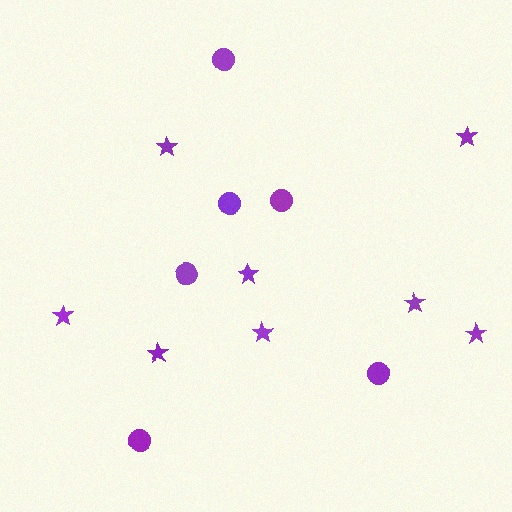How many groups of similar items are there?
There are 2 groups: one group of circles (6) and one group of stars (8).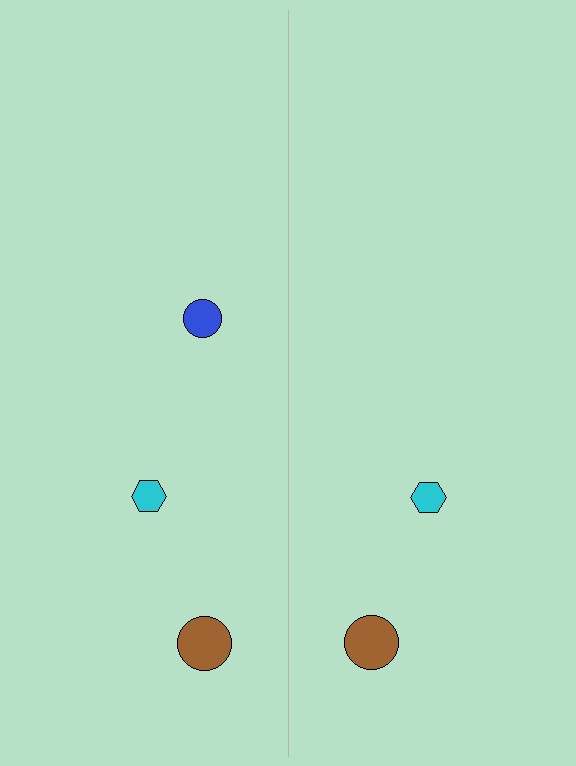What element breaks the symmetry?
A blue circle is missing from the right side.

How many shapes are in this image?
There are 5 shapes in this image.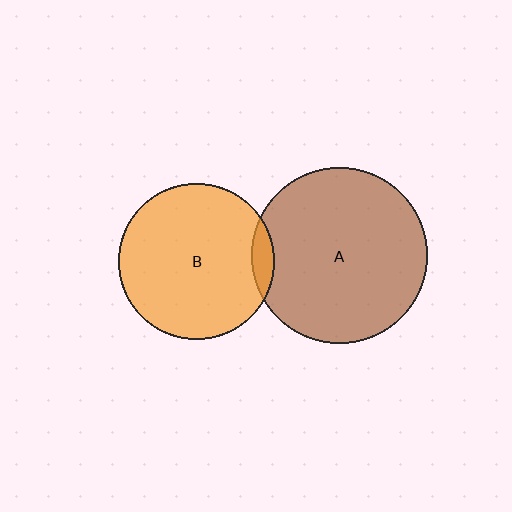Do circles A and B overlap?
Yes.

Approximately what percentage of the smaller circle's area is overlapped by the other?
Approximately 5%.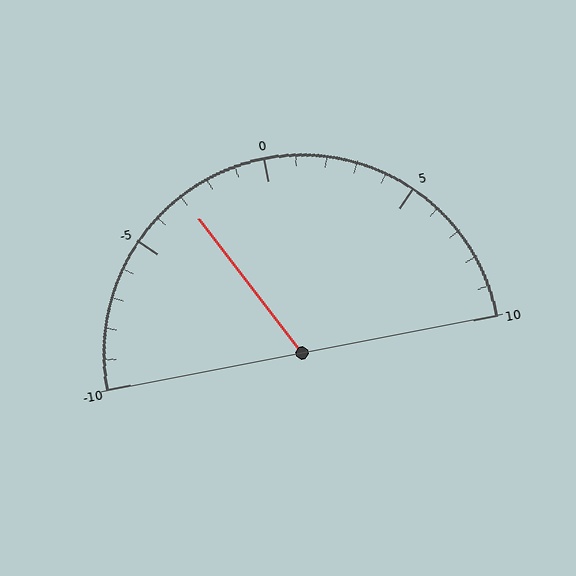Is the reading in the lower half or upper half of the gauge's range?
The reading is in the lower half of the range (-10 to 10).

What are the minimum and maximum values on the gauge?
The gauge ranges from -10 to 10.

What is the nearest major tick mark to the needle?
The nearest major tick mark is -5.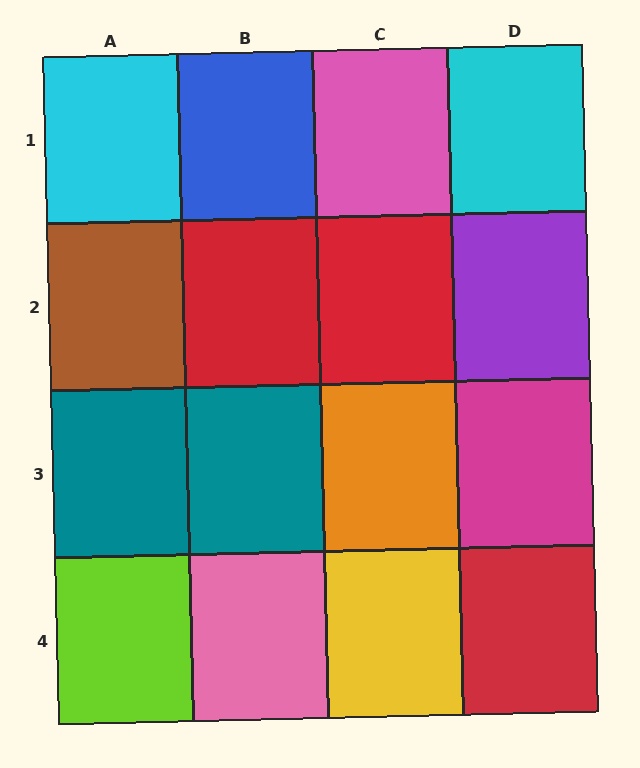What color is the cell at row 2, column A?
Brown.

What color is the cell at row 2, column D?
Purple.